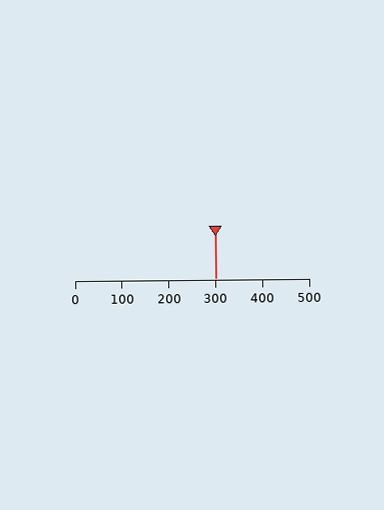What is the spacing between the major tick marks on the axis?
The major ticks are spaced 100 apart.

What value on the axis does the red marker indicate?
The marker indicates approximately 300.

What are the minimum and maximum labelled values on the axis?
The axis runs from 0 to 500.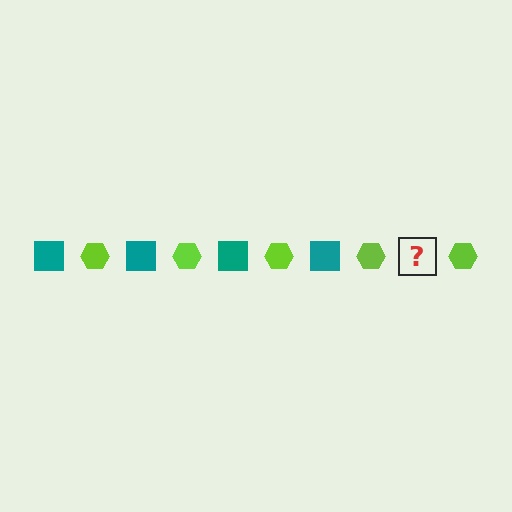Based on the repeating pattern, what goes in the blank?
The blank should be a teal square.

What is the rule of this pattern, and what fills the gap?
The rule is that the pattern alternates between teal square and lime hexagon. The gap should be filled with a teal square.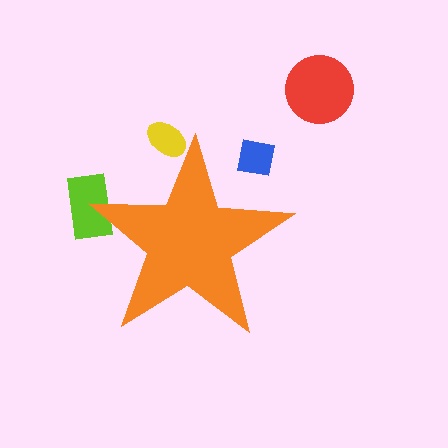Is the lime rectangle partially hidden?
Yes, the lime rectangle is partially hidden behind the orange star.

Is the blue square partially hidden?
Yes, the blue square is partially hidden behind the orange star.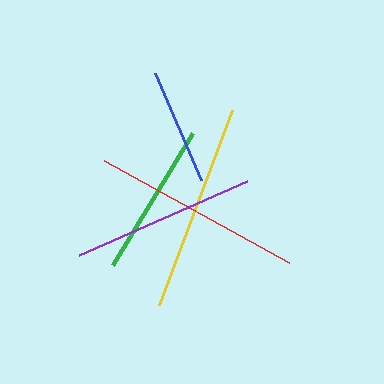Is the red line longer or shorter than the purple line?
The red line is longer than the purple line.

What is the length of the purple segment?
The purple segment is approximately 184 pixels long.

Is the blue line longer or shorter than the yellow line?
The yellow line is longer than the blue line.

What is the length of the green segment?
The green segment is approximately 154 pixels long.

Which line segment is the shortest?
The blue line is the shortest at approximately 117 pixels.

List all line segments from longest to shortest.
From longest to shortest: red, yellow, purple, green, blue.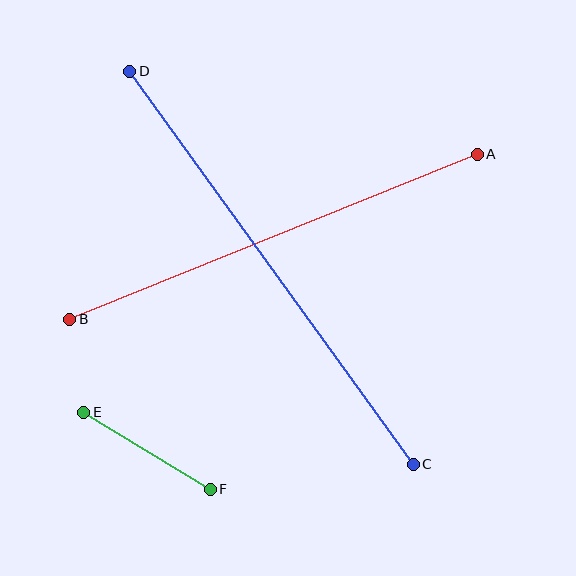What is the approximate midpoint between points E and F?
The midpoint is at approximately (147, 451) pixels.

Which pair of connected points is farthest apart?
Points C and D are farthest apart.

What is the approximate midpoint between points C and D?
The midpoint is at approximately (271, 268) pixels.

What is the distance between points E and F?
The distance is approximately 148 pixels.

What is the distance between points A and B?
The distance is approximately 440 pixels.